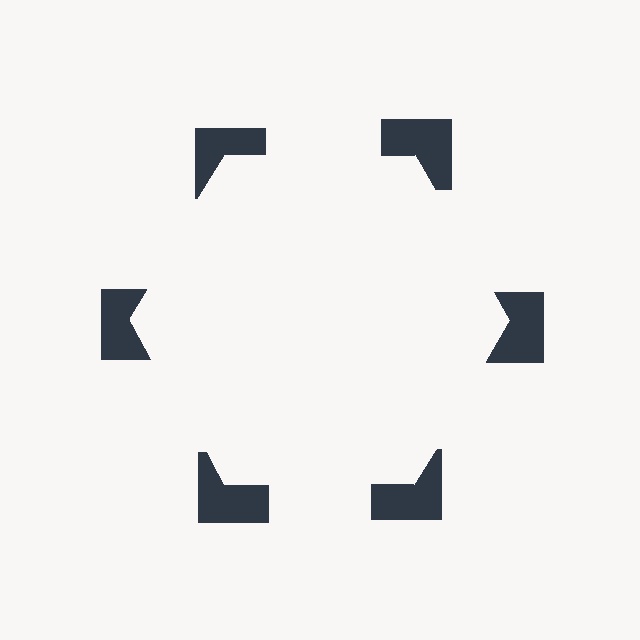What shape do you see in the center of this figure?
An illusory hexagon — its edges are inferred from the aligned wedge cuts in the notched squares, not physically drawn.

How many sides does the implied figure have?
6 sides.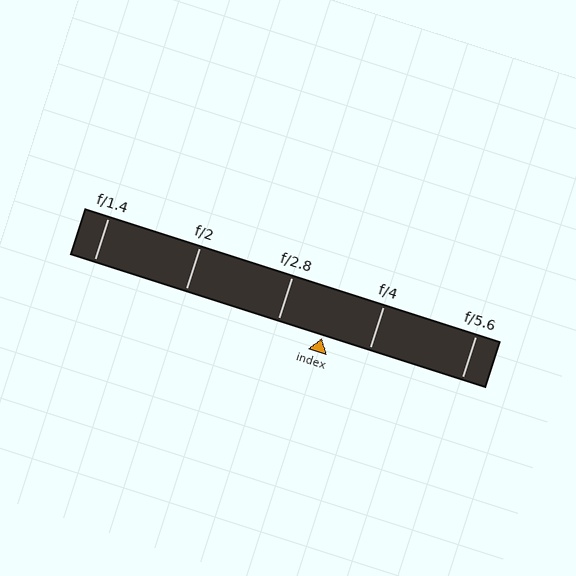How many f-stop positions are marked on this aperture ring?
There are 5 f-stop positions marked.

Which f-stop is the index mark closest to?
The index mark is closest to f/2.8.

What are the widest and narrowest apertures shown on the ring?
The widest aperture shown is f/1.4 and the narrowest is f/5.6.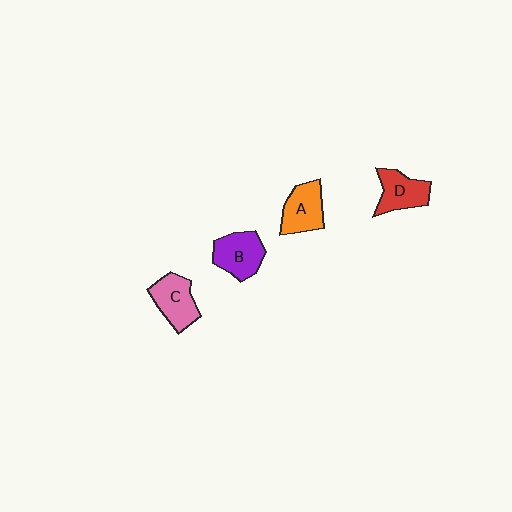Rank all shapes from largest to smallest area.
From largest to smallest: B (purple), C (pink), A (orange), D (red).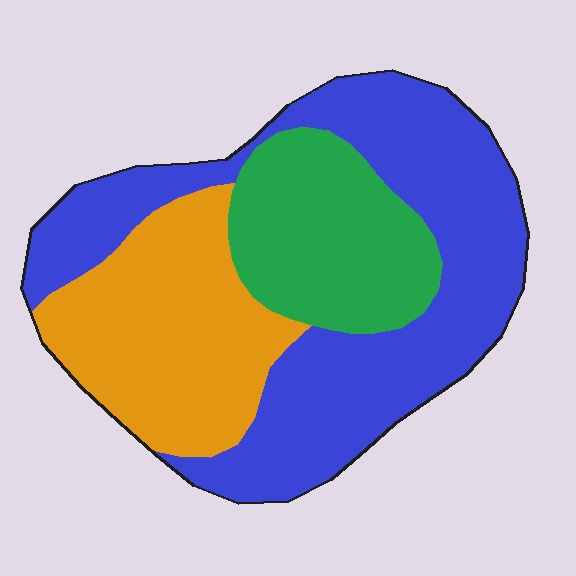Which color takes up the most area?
Blue, at roughly 50%.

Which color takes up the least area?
Green, at roughly 20%.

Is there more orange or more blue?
Blue.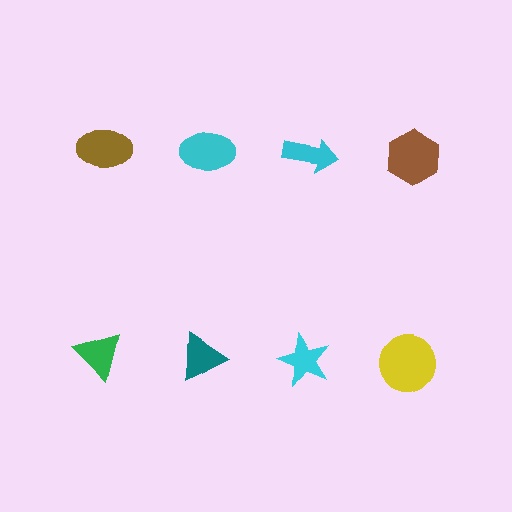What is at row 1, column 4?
A brown hexagon.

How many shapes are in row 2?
4 shapes.